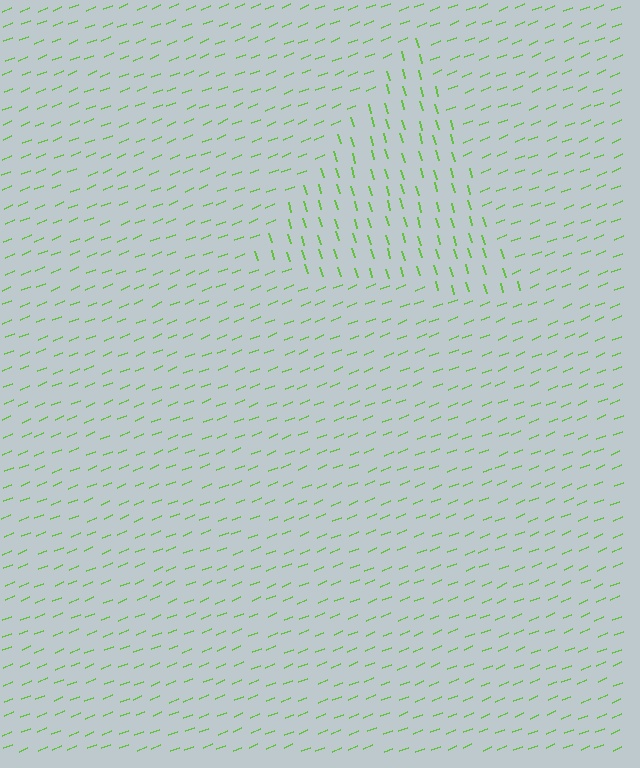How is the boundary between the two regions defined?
The boundary is defined purely by a change in line orientation (approximately 84 degrees difference). All lines are the same color and thickness.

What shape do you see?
I see a triangle.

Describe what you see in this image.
The image is filled with small lime line segments. A triangle region in the image has lines oriented differently from the surrounding lines, creating a visible texture boundary.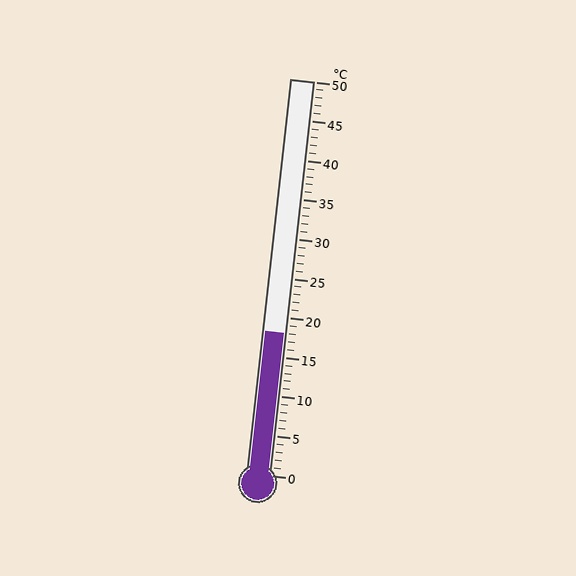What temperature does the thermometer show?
The thermometer shows approximately 18°C.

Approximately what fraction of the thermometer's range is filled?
The thermometer is filled to approximately 35% of its range.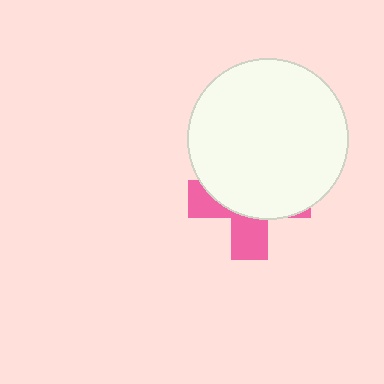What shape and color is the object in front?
The object in front is a white circle.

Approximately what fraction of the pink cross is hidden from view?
Roughly 65% of the pink cross is hidden behind the white circle.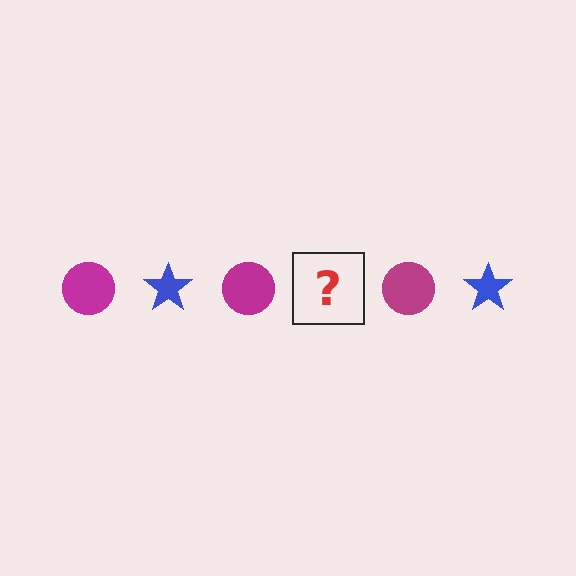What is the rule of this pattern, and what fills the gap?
The rule is that the pattern alternates between magenta circle and blue star. The gap should be filled with a blue star.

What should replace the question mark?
The question mark should be replaced with a blue star.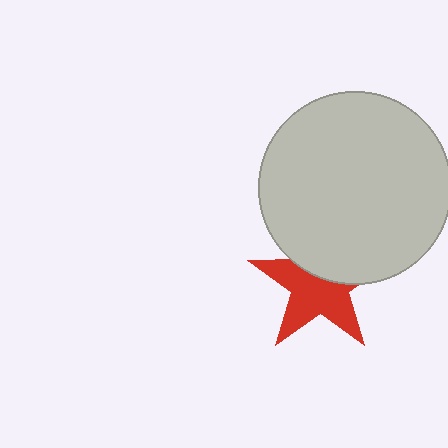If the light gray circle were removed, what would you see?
You would see the complete red star.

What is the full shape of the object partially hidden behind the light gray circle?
The partially hidden object is a red star.